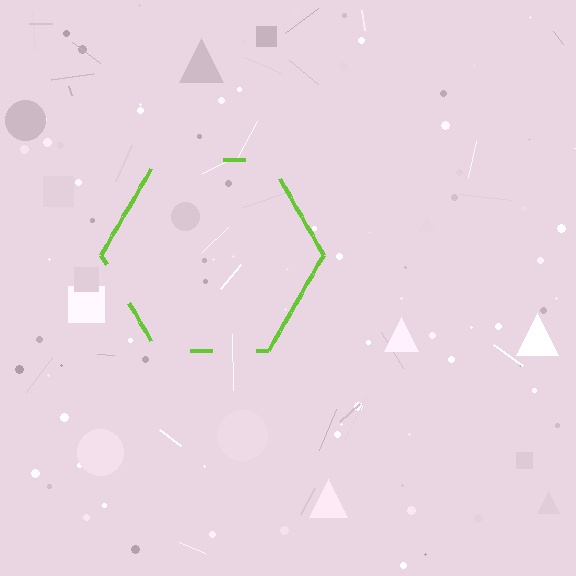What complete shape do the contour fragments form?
The contour fragments form a hexagon.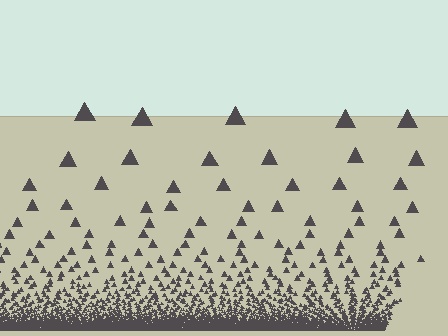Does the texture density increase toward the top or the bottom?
Density increases toward the bottom.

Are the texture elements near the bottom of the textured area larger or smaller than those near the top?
Smaller. The gradient is inverted — elements near the bottom are smaller and denser.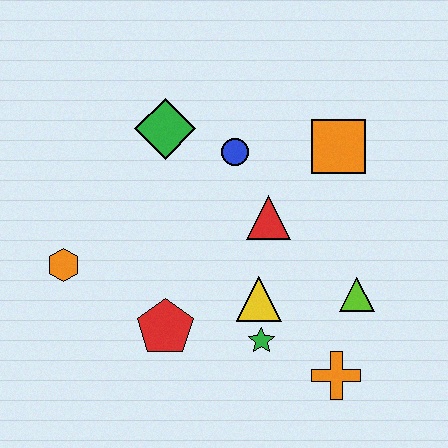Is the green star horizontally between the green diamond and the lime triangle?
Yes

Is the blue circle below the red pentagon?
No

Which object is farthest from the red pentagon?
The orange square is farthest from the red pentagon.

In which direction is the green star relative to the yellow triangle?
The green star is below the yellow triangle.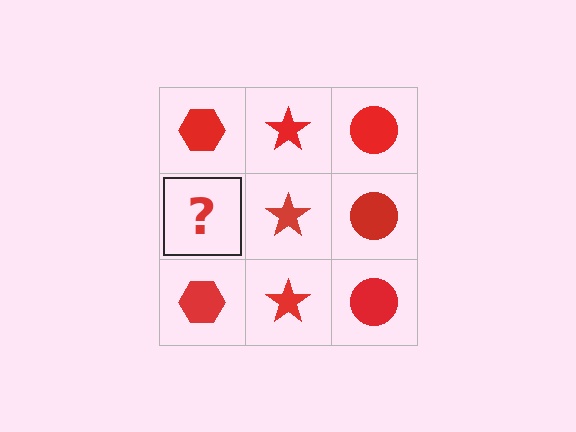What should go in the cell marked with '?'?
The missing cell should contain a red hexagon.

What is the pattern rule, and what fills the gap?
The rule is that each column has a consistent shape. The gap should be filled with a red hexagon.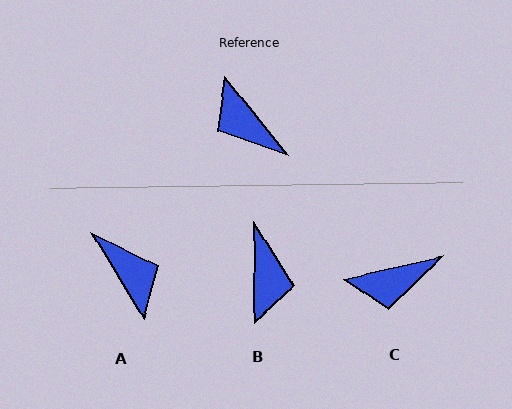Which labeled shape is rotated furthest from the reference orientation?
A, about 172 degrees away.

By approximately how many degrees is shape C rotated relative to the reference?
Approximately 63 degrees counter-clockwise.